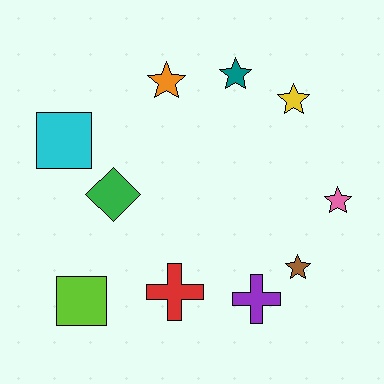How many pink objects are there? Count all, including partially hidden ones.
There is 1 pink object.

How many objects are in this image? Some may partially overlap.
There are 10 objects.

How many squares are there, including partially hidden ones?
There are 2 squares.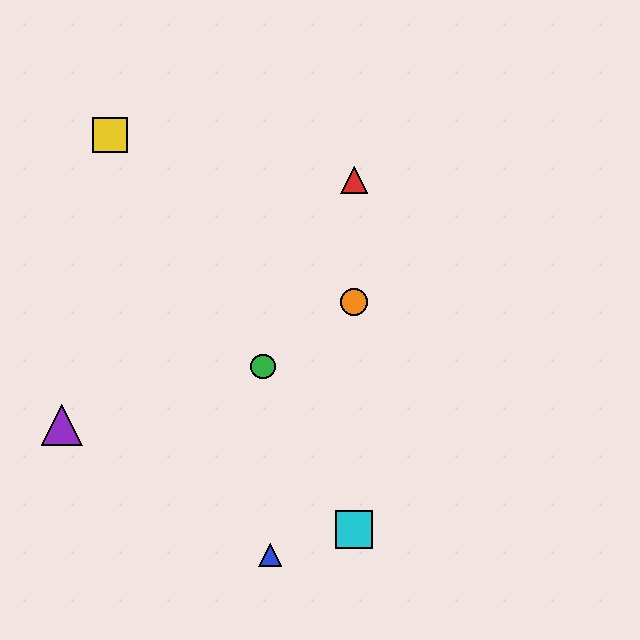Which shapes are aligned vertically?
The red triangle, the orange circle, the cyan square are aligned vertically.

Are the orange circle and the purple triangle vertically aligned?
No, the orange circle is at x≈354 and the purple triangle is at x≈62.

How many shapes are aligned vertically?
3 shapes (the red triangle, the orange circle, the cyan square) are aligned vertically.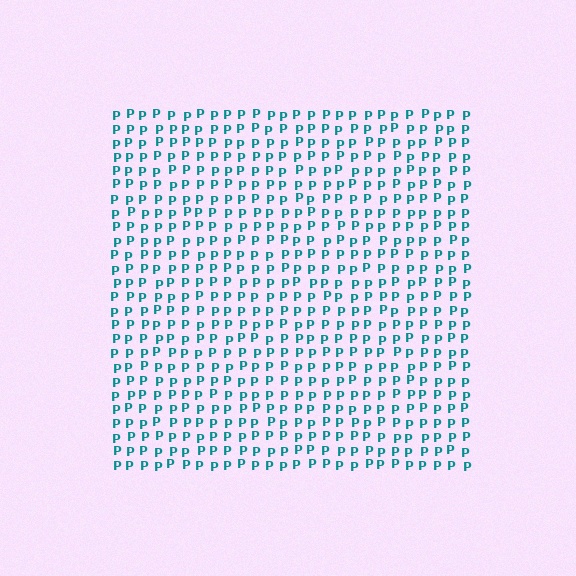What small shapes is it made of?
It is made of small letter P's.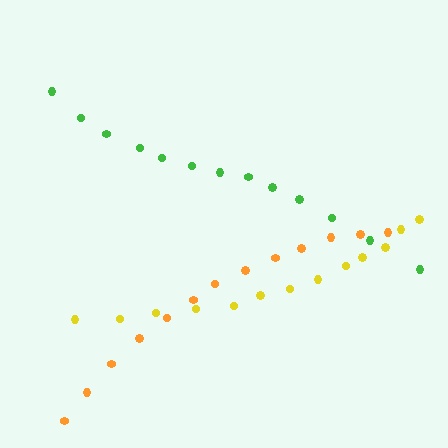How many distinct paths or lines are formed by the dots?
There are 3 distinct paths.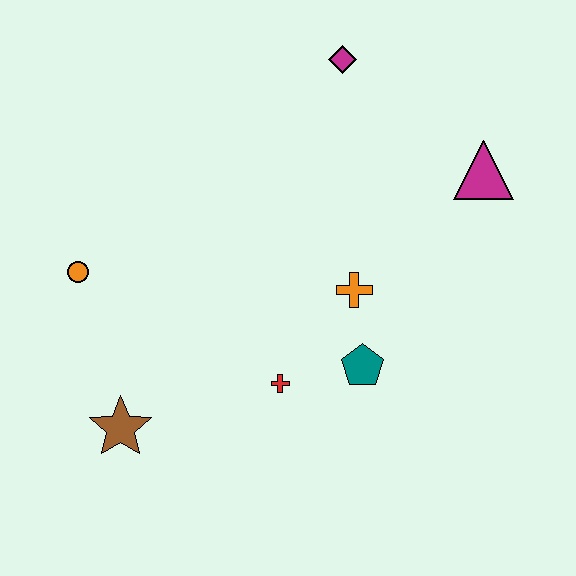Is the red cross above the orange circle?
No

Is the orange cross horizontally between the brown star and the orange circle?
No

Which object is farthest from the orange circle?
The magenta triangle is farthest from the orange circle.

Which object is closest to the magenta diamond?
The magenta triangle is closest to the magenta diamond.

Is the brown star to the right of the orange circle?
Yes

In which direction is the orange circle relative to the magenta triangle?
The orange circle is to the left of the magenta triangle.